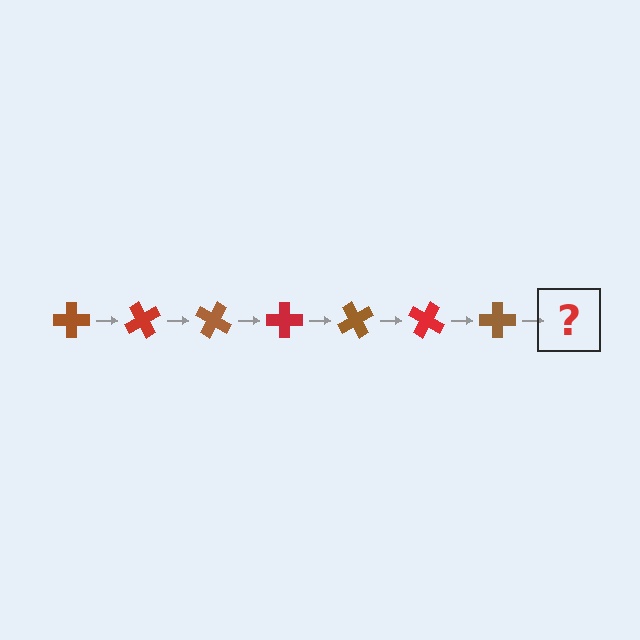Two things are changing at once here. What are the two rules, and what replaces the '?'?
The two rules are that it rotates 60 degrees each step and the color cycles through brown and red. The '?' should be a red cross, rotated 420 degrees from the start.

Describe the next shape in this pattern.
It should be a red cross, rotated 420 degrees from the start.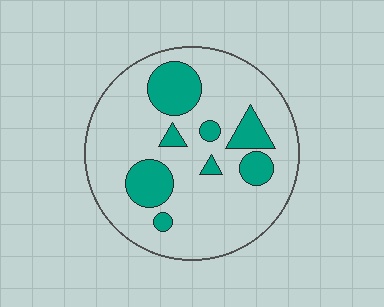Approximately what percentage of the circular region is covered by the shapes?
Approximately 20%.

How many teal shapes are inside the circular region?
8.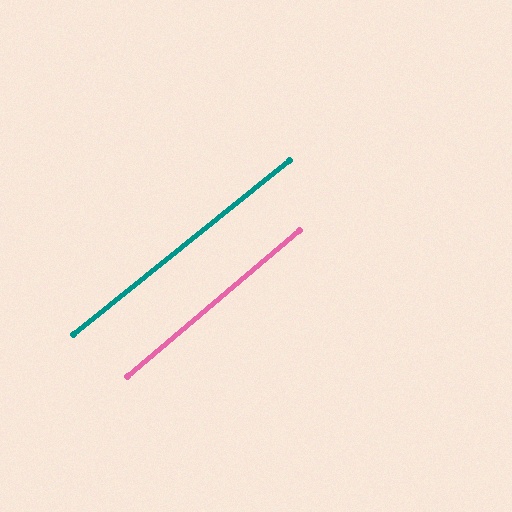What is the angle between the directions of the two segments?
Approximately 2 degrees.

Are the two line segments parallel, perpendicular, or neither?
Parallel — their directions differ by only 1.7°.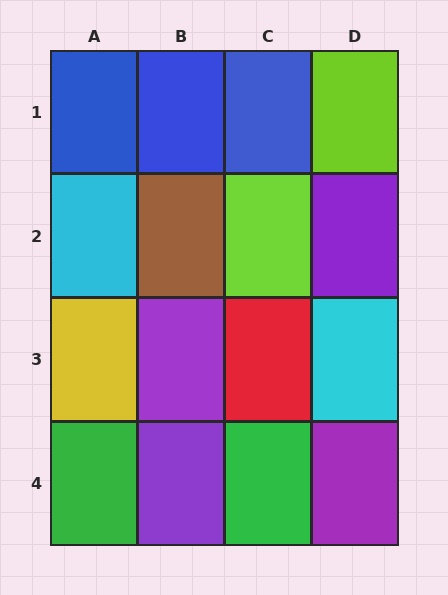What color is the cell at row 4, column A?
Green.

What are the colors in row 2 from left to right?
Cyan, brown, lime, purple.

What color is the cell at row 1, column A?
Blue.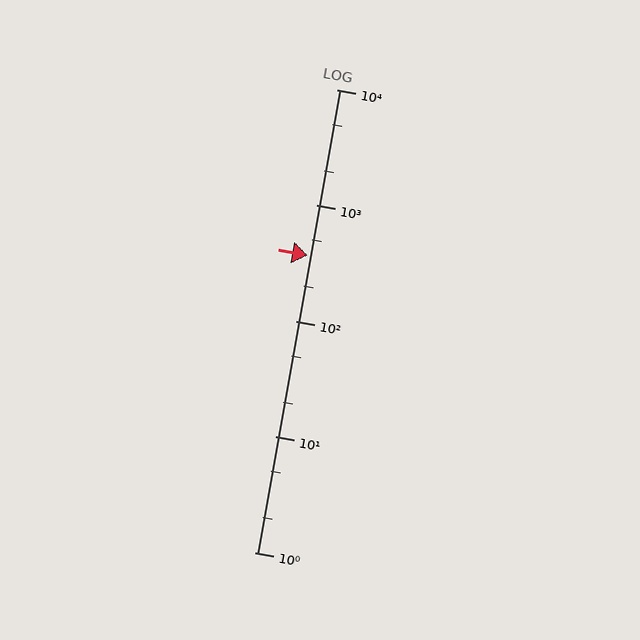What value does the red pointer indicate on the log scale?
The pointer indicates approximately 370.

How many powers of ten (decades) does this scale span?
The scale spans 4 decades, from 1 to 10000.